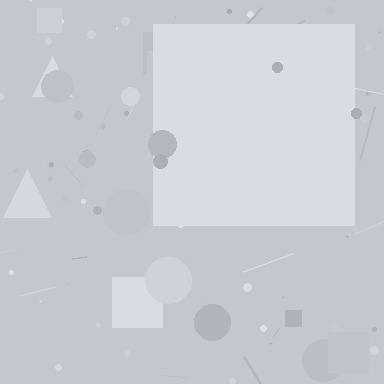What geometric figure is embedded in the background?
A square is embedded in the background.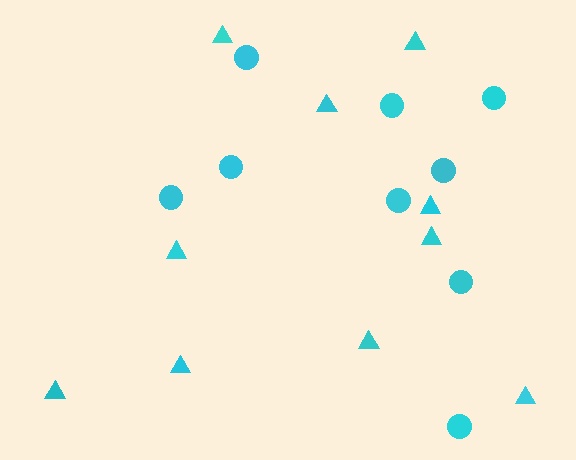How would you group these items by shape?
There are 2 groups: one group of triangles (10) and one group of circles (9).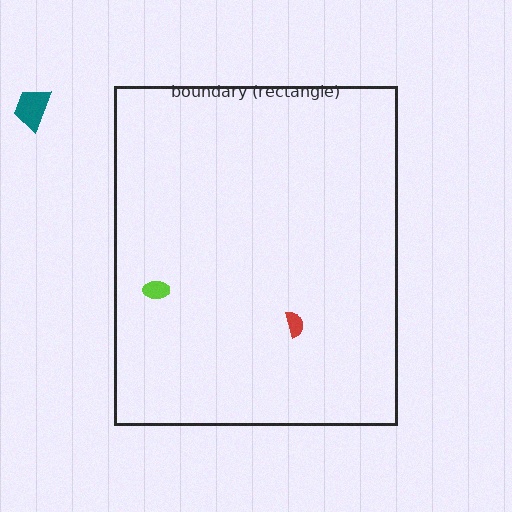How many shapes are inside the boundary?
2 inside, 1 outside.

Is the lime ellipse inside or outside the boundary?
Inside.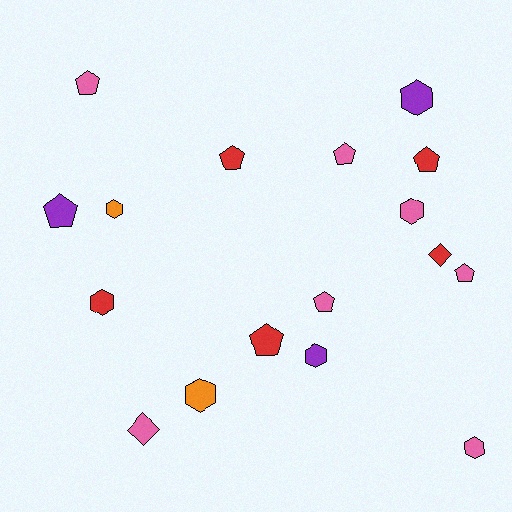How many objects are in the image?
There are 17 objects.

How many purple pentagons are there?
There is 1 purple pentagon.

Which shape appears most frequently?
Pentagon, with 8 objects.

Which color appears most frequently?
Pink, with 7 objects.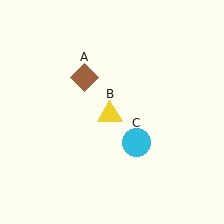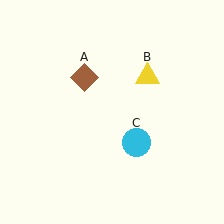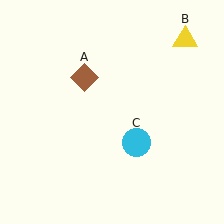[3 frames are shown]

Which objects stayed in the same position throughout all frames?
Brown diamond (object A) and cyan circle (object C) remained stationary.